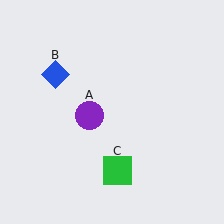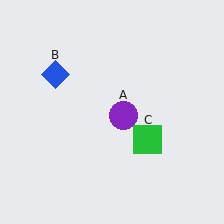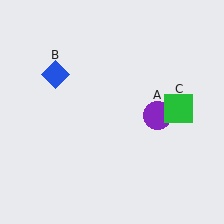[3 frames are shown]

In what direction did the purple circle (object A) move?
The purple circle (object A) moved right.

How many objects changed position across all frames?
2 objects changed position: purple circle (object A), green square (object C).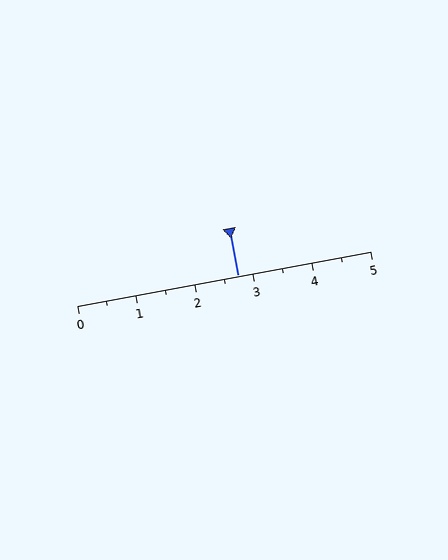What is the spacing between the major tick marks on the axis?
The major ticks are spaced 1 apart.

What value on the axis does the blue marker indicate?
The marker indicates approximately 2.8.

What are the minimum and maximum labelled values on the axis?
The axis runs from 0 to 5.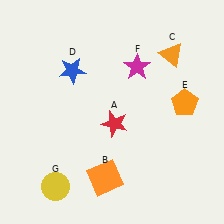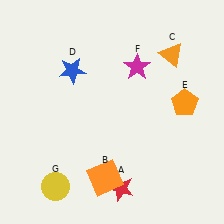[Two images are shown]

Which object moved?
The red star (A) moved down.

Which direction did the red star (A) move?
The red star (A) moved down.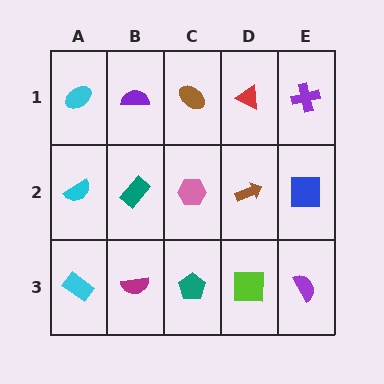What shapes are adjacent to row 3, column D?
A brown arrow (row 2, column D), a teal pentagon (row 3, column C), a purple semicircle (row 3, column E).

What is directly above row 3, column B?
A teal rectangle.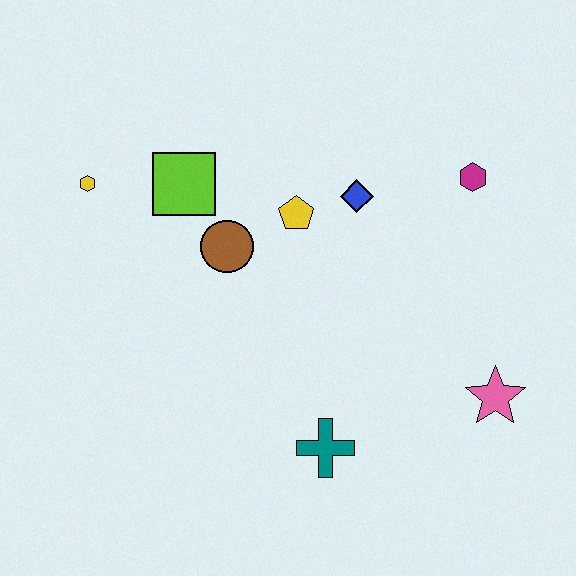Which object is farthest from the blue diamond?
The yellow hexagon is farthest from the blue diamond.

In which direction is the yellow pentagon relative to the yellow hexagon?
The yellow pentagon is to the right of the yellow hexagon.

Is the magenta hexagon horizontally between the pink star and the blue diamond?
Yes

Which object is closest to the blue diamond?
The yellow pentagon is closest to the blue diamond.